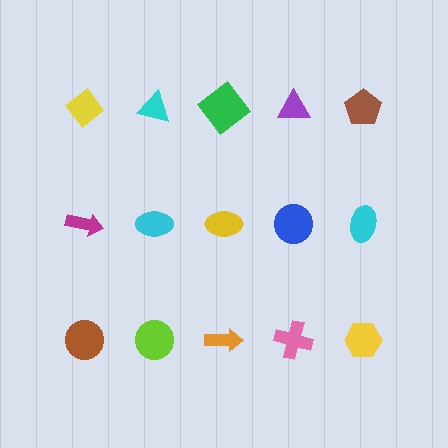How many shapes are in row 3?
5 shapes.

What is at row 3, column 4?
A pink cross.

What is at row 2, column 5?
A cyan ellipse.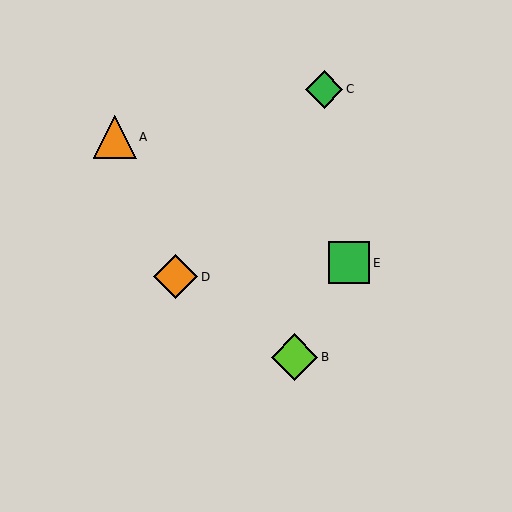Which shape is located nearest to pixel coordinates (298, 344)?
The lime diamond (labeled B) at (294, 357) is nearest to that location.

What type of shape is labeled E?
Shape E is a green square.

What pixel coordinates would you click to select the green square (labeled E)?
Click at (349, 263) to select the green square E.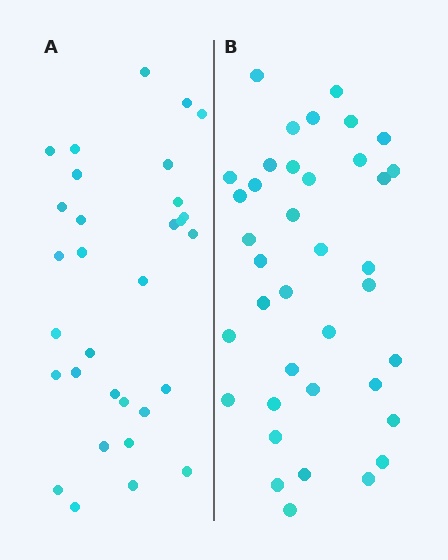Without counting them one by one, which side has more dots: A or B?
Region B (the right region) has more dots.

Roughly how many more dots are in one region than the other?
Region B has roughly 8 or so more dots than region A.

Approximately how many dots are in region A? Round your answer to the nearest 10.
About 30 dots. (The exact count is 31, which rounds to 30.)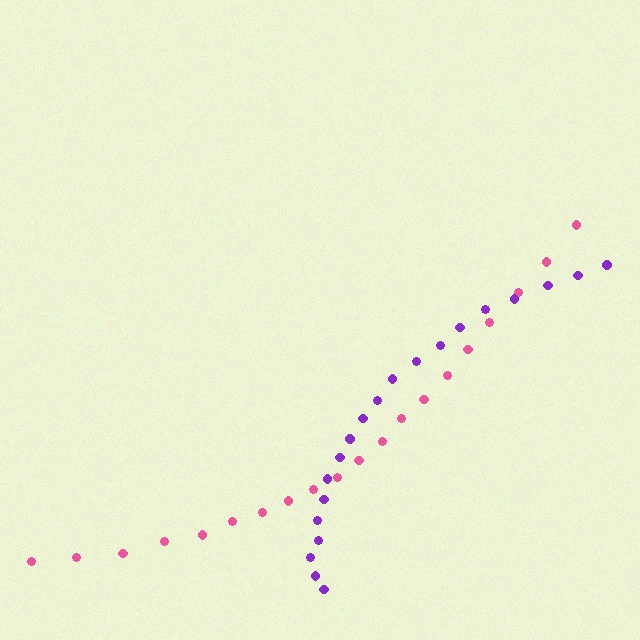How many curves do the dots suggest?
There are 2 distinct paths.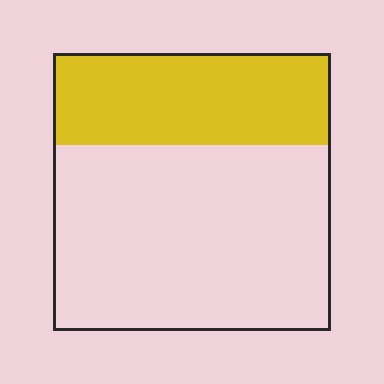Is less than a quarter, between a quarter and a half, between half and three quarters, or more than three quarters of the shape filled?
Between a quarter and a half.